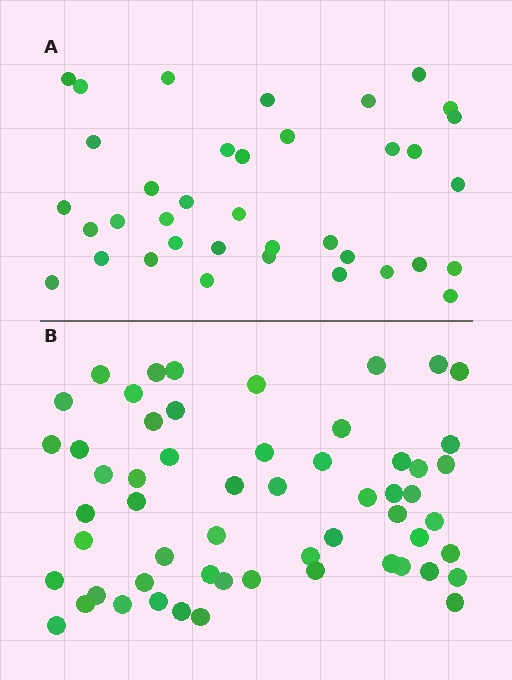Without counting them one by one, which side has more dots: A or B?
Region B (the bottom region) has more dots.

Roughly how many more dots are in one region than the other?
Region B has approximately 20 more dots than region A.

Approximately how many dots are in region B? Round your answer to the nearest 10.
About 60 dots. (The exact count is 57, which rounds to 60.)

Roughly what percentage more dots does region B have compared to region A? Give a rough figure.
About 55% more.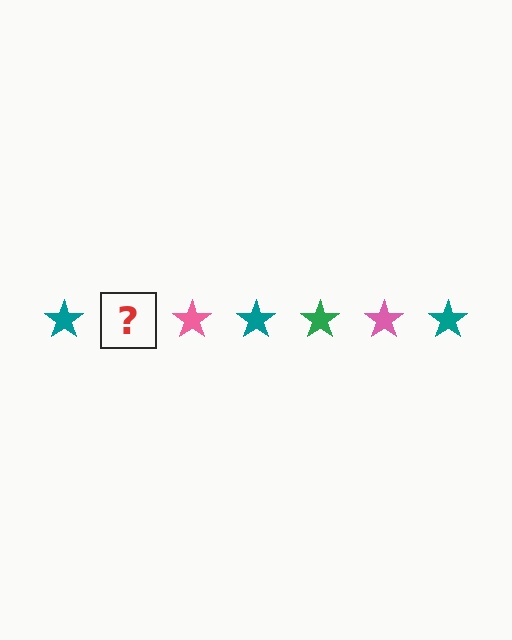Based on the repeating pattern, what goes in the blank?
The blank should be a green star.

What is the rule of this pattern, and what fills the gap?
The rule is that the pattern cycles through teal, green, pink stars. The gap should be filled with a green star.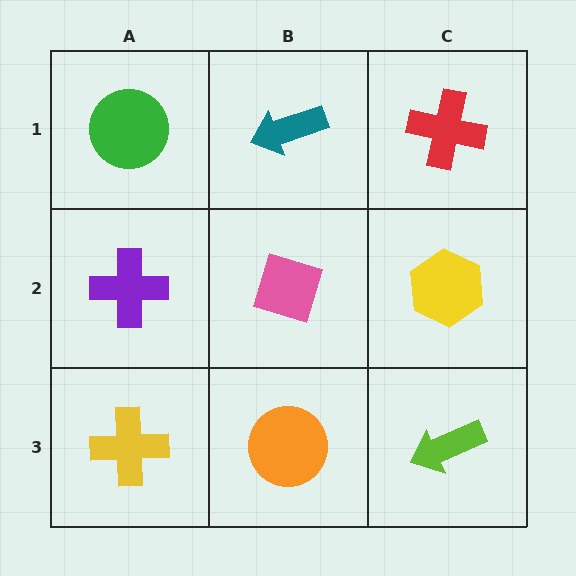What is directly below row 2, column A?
A yellow cross.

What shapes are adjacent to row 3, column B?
A pink diamond (row 2, column B), a yellow cross (row 3, column A), a lime arrow (row 3, column C).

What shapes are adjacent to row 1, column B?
A pink diamond (row 2, column B), a green circle (row 1, column A), a red cross (row 1, column C).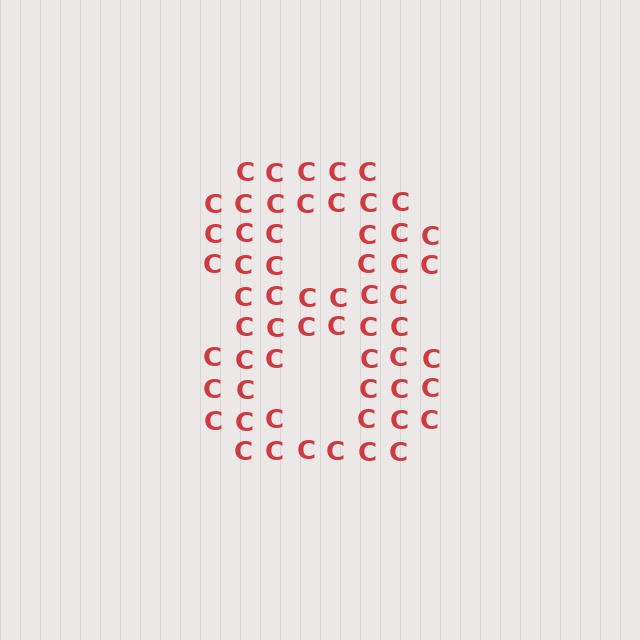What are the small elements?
The small elements are letter C's.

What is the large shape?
The large shape is the digit 8.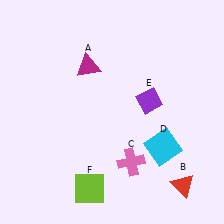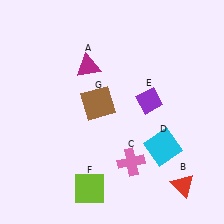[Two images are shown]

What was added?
A brown square (G) was added in Image 2.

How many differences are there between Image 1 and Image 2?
There is 1 difference between the two images.